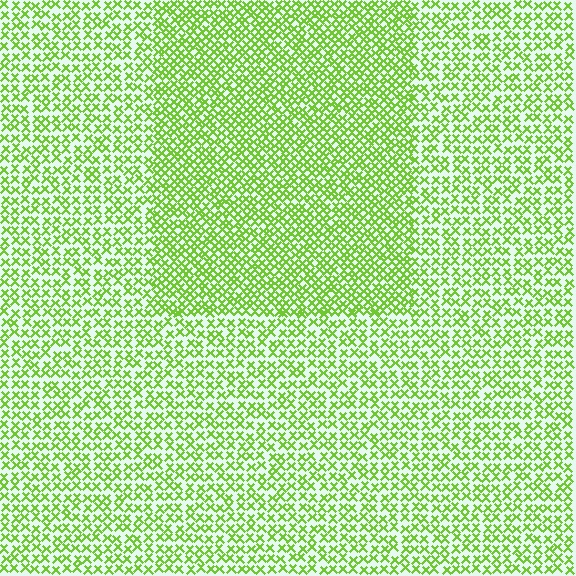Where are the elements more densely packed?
The elements are more densely packed inside the rectangle boundary.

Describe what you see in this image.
The image contains small lime elements arranged at two different densities. A rectangle-shaped region is visible where the elements are more densely packed than the surrounding area.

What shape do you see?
I see a rectangle.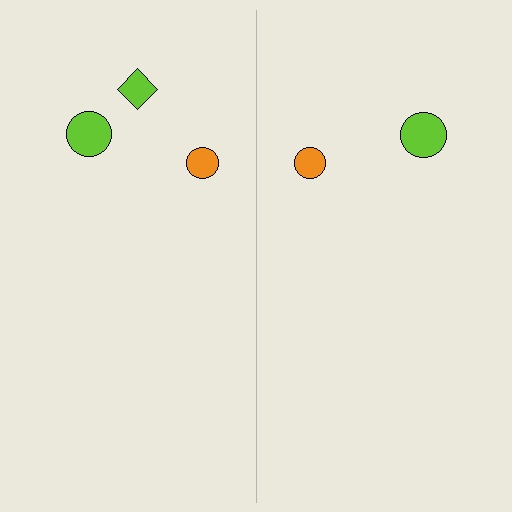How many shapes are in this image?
There are 5 shapes in this image.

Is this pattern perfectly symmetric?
No, the pattern is not perfectly symmetric. A lime diamond is missing from the right side.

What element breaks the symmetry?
A lime diamond is missing from the right side.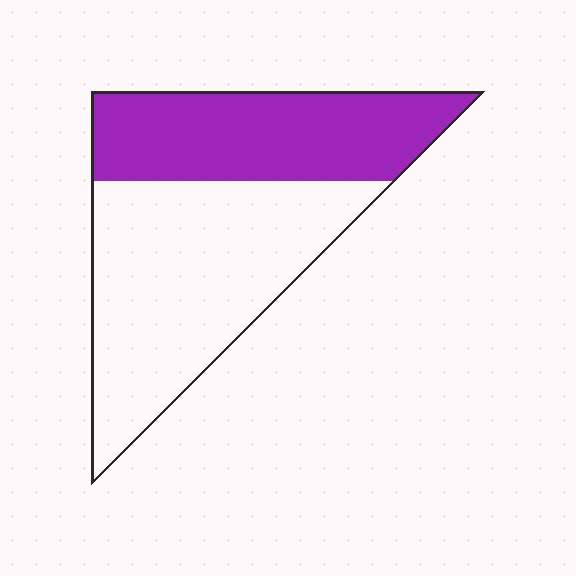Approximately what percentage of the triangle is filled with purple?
Approximately 40%.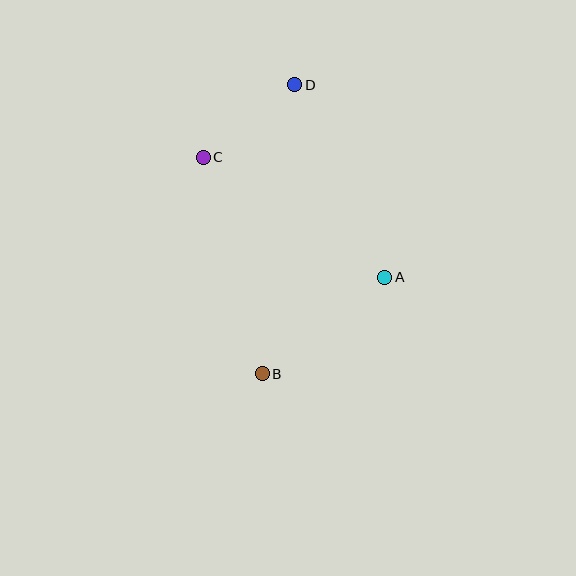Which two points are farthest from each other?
Points B and D are farthest from each other.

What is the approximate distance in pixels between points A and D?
The distance between A and D is approximately 213 pixels.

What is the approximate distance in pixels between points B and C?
The distance between B and C is approximately 224 pixels.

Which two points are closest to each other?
Points C and D are closest to each other.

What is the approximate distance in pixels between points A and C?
The distance between A and C is approximately 218 pixels.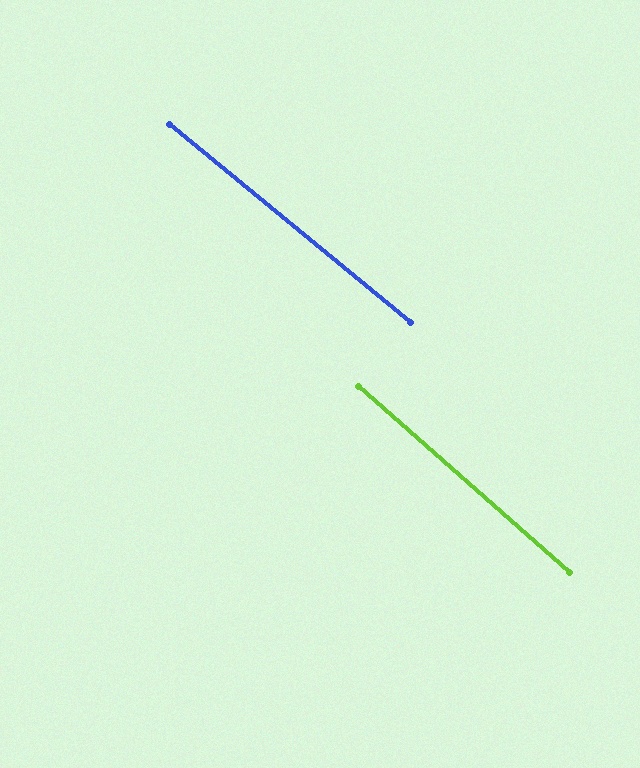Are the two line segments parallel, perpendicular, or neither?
Parallel — their directions differ by only 1.8°.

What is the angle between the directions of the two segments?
Approximately 2 degrees.